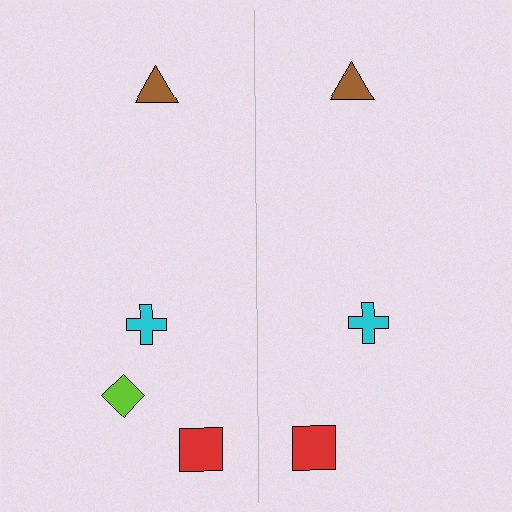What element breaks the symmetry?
A lime diamond is missing from the right side.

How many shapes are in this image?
There are 7 shapes in this image.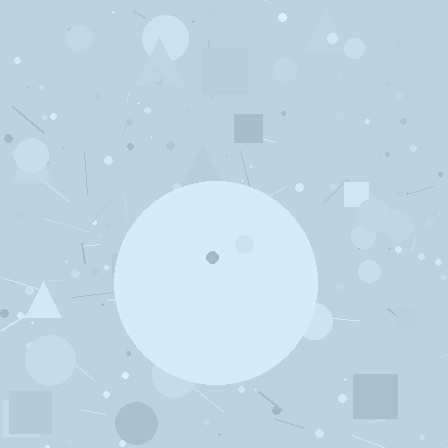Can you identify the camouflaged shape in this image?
The camouflaged shape is a circle.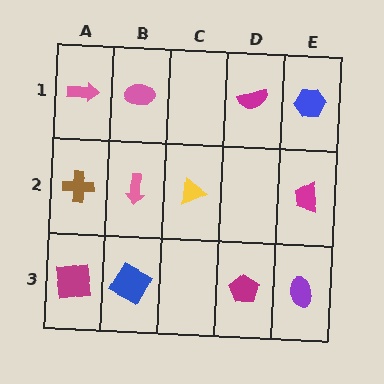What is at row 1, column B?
A pink ellipse.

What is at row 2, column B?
A pink arrow.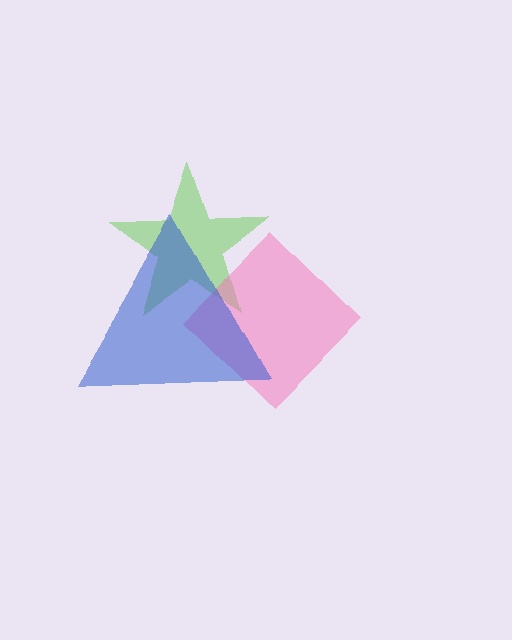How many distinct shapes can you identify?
There are 3 distinct shapes: a lime star, a pink diamond, a blue triangle.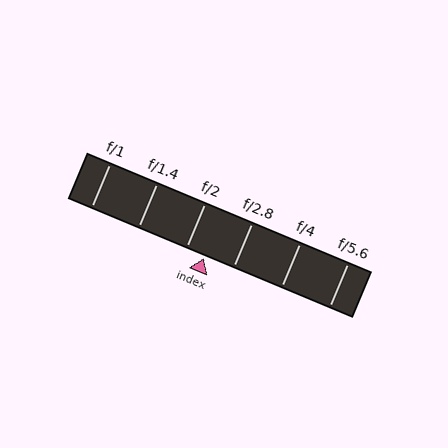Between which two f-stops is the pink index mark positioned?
The index mark is between f/2 and f/2.8.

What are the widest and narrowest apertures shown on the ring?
The widest aperture shown is f/1 and the narrowest is f/5.6.